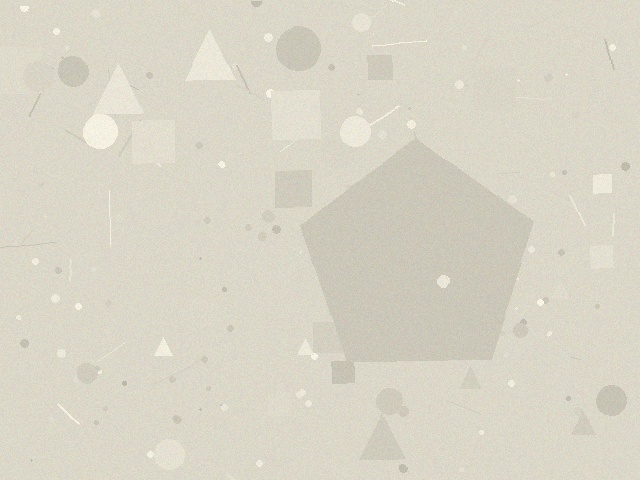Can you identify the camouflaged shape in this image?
The camouflaged shape is a pentagon.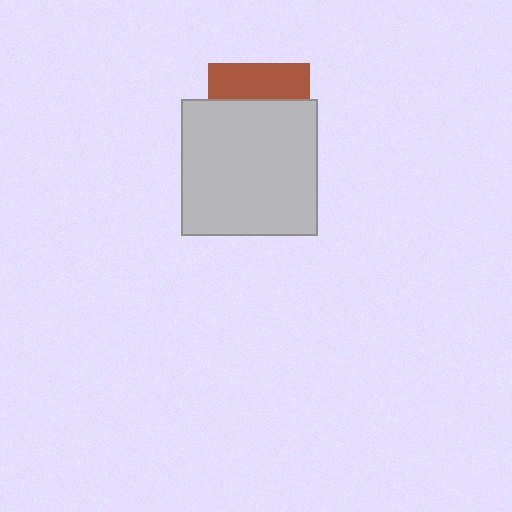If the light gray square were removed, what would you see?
You would see the complete brown square.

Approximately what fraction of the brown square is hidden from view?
Roughly 65% of the brown square is hidden behind the light gray square.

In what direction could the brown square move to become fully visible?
The brown square could move up. That would shift it out from behind the light gray square entirely.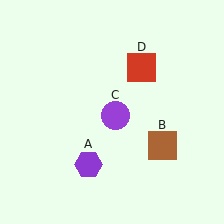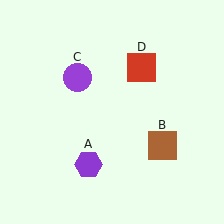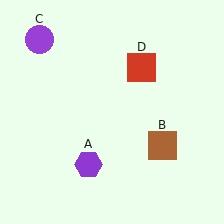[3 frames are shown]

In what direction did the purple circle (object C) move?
The purple circle (object C) moved up and to the left.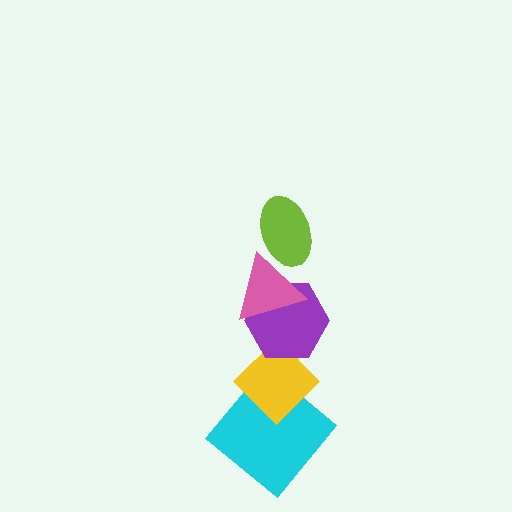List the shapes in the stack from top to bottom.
From top to bottom: the lime ellipse, the pink triangle, the purple hexagon, the yellow diamond, the cyan diamond.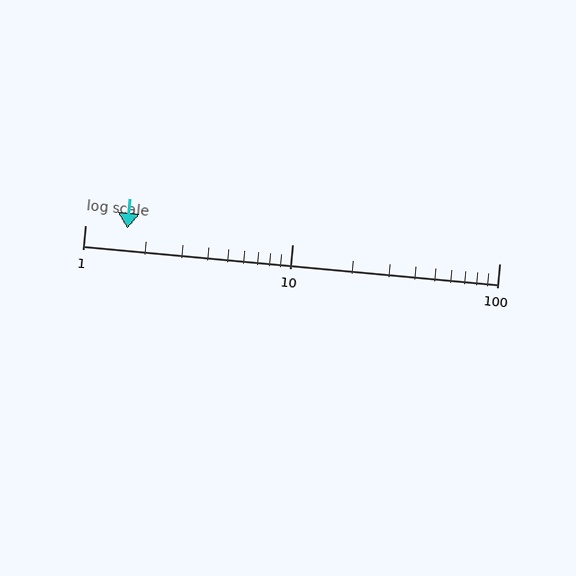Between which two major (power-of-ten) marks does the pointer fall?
The pointer is between 1 and 10.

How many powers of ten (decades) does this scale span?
The scale spans 2 decades, from 1 to 100.